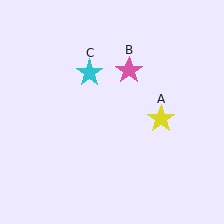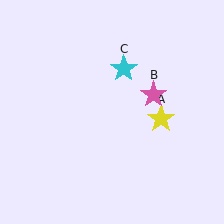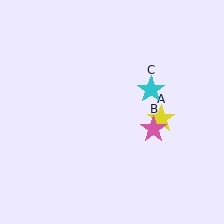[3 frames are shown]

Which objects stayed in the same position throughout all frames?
Yellow star (object A) remained stationary.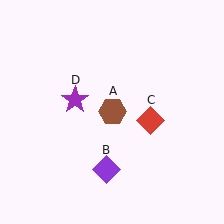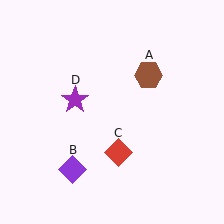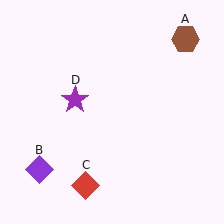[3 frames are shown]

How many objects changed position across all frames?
3 objects changed position: brown hexagon (object A), purple diamond (object B), red diamond (object C).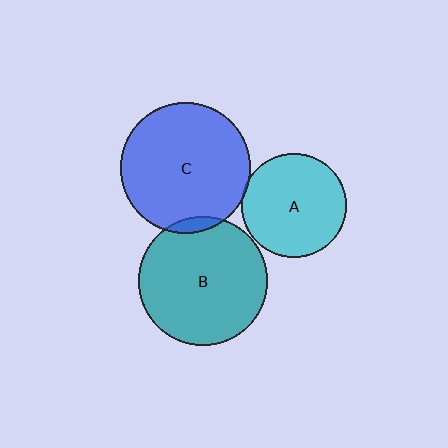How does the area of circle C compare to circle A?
Approximately 1.6 times.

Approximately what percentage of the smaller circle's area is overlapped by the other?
Approximately 5%.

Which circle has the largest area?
Circle C (blue).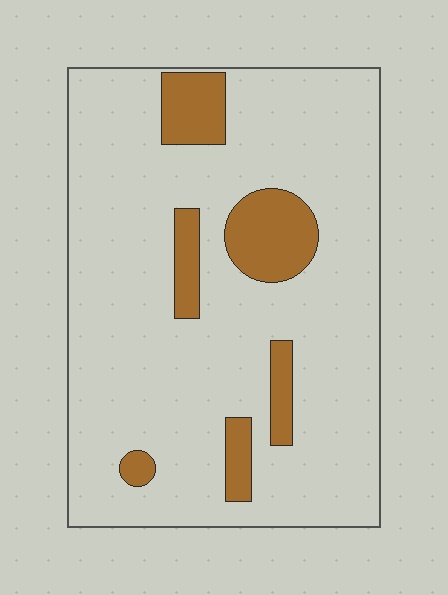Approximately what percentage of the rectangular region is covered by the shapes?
Approximately 15%.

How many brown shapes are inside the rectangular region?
6.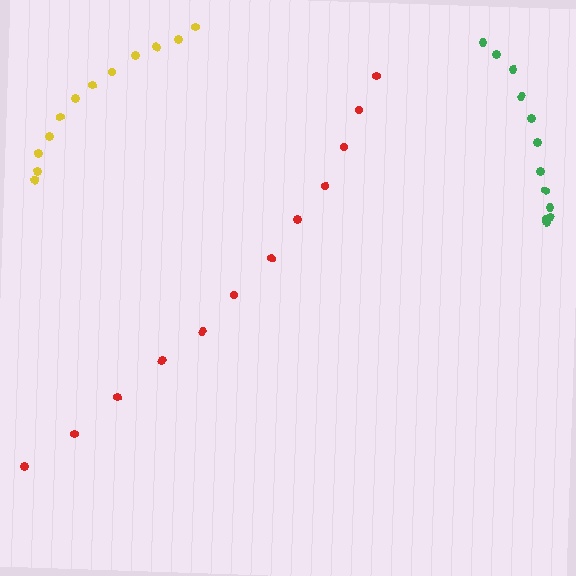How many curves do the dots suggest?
There are 3 distinct paths.